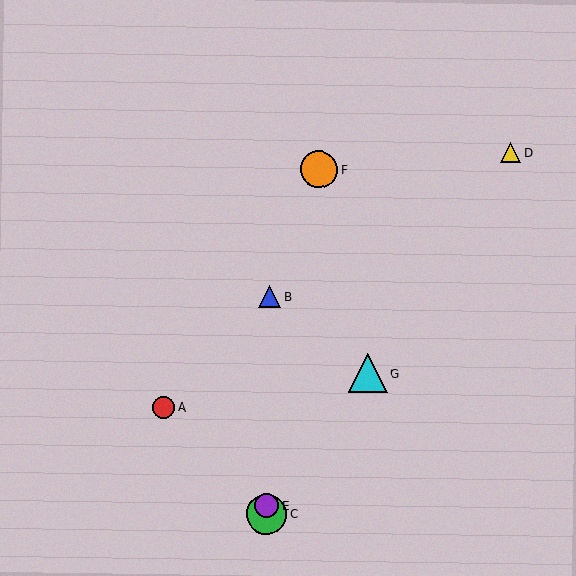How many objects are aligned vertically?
3 objects (B, C, E) are aligned vertically.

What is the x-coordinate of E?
Object E is at x≈267.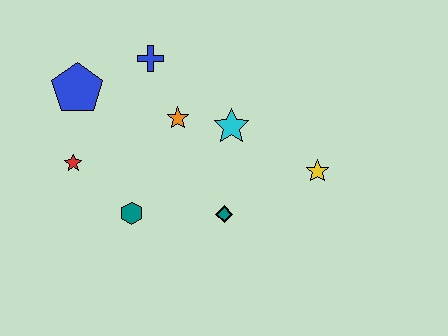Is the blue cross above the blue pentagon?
Yes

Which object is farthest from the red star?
The yellow star is farthest from the red star.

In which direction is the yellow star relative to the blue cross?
The yellow star is to the right of the blue cross.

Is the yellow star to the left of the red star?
No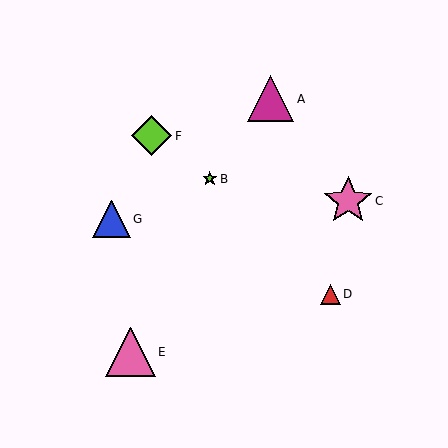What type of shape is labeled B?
Shape B is a lime star.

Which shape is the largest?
The pink triangle (labeled E) is the largest.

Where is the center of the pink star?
The center of the pink star is at (348, 201).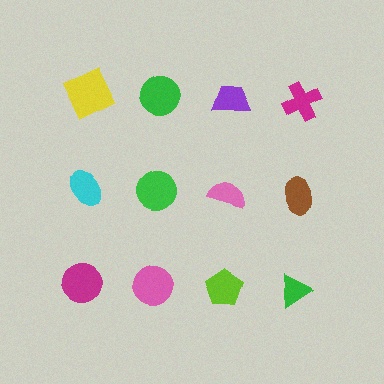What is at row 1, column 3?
A purple trapezoid.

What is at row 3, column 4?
A green triangle.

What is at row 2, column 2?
A green circle.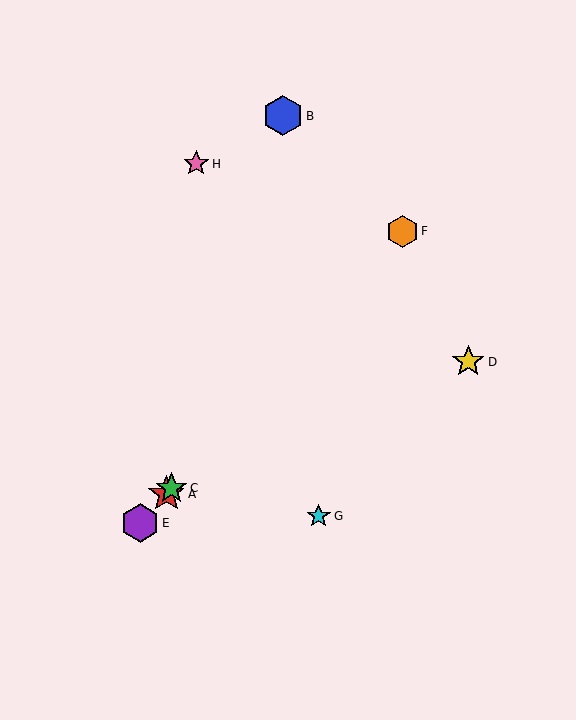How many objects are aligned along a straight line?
4 objects (A, C, E, F) are aligned along a straight line.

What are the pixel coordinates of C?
Object C is at (171, 488).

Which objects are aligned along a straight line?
Objects A, C, E, F are aligned along a straight line.